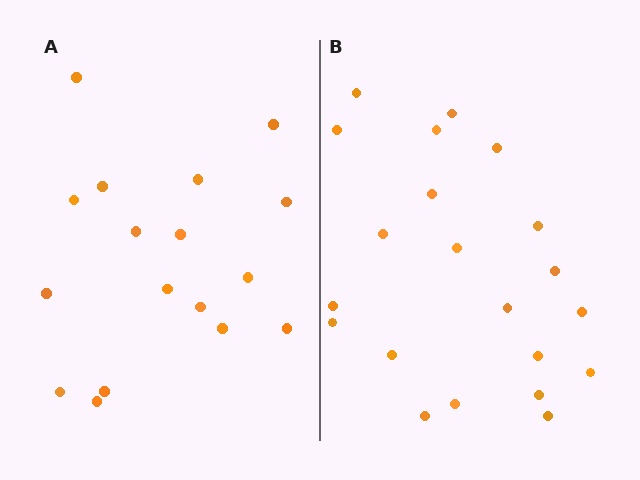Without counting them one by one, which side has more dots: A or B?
Region B (the right region) has more dots.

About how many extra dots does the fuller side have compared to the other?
Region B has about 4 more dots than region A.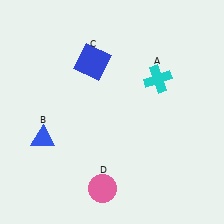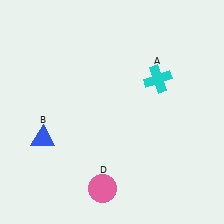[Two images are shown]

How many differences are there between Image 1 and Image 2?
There is 1 difference between the two images.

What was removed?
The blue square (C) was removed in Image 2.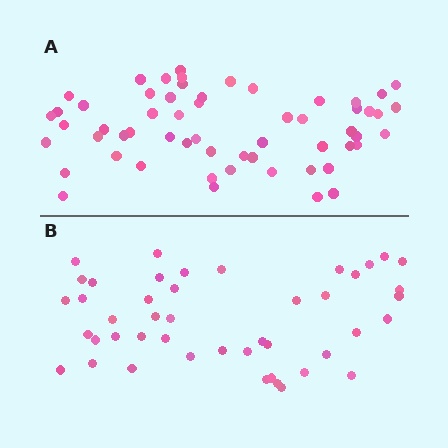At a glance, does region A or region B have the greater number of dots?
Region A (the top region) has more dots.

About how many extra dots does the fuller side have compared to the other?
Region A has approximately 15 more dots than region B.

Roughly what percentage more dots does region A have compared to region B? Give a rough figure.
About 30% more.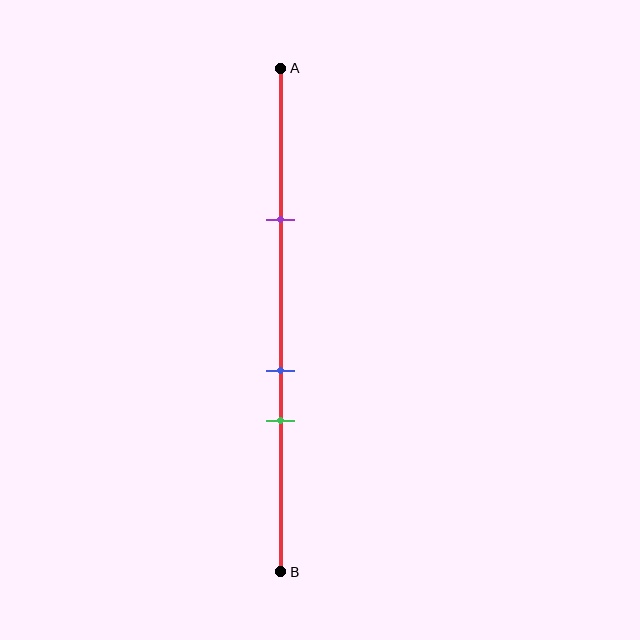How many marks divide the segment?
There are 3 marks dividing the segment.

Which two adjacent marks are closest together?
The blue and green marks are the closest adjacent pair.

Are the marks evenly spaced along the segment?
No, the marks are not evenly spaced.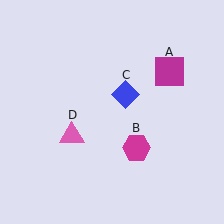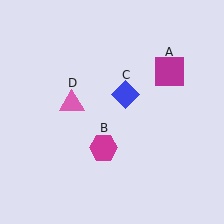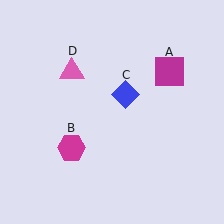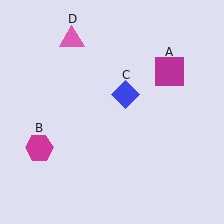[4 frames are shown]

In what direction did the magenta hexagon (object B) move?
The magenta hexagon (object B) moved left.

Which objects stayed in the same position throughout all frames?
Magenta square (object A) and blue diamond (object C) remained stationary.